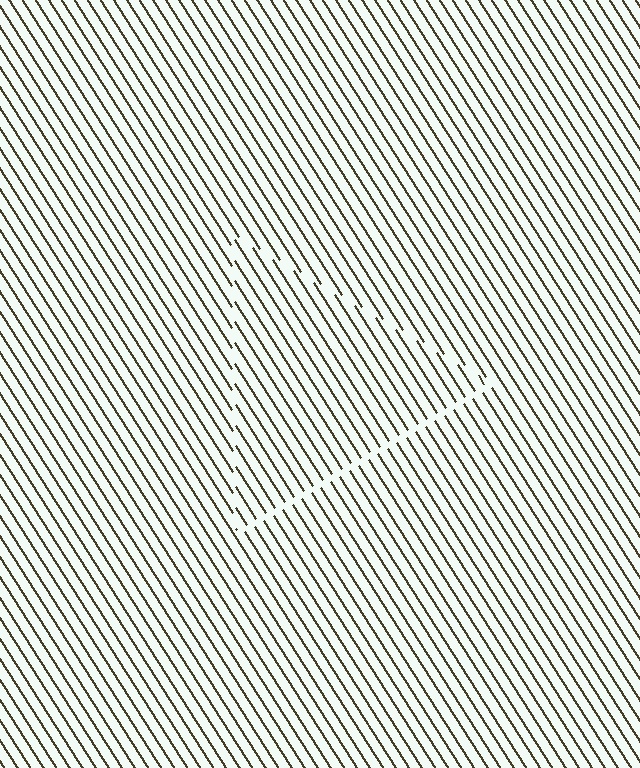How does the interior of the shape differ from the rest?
The interior of the shape contains the same grating, shifted by half a period — the contour is defined by the phase discontinuity where line-ends from the inner and outer gratings abut.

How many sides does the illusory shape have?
3 sides — the line-ends trace a triangle.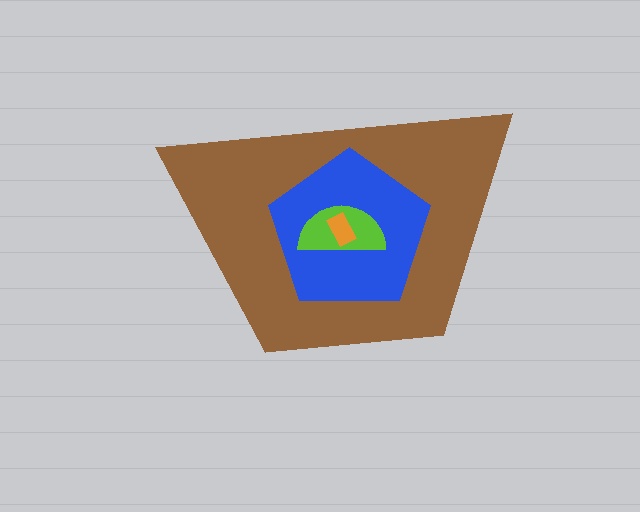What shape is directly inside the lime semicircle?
The orange rectangle.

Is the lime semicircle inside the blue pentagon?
Yes.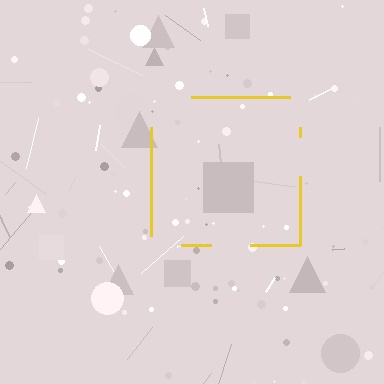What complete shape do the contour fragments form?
The contour fragments form a square.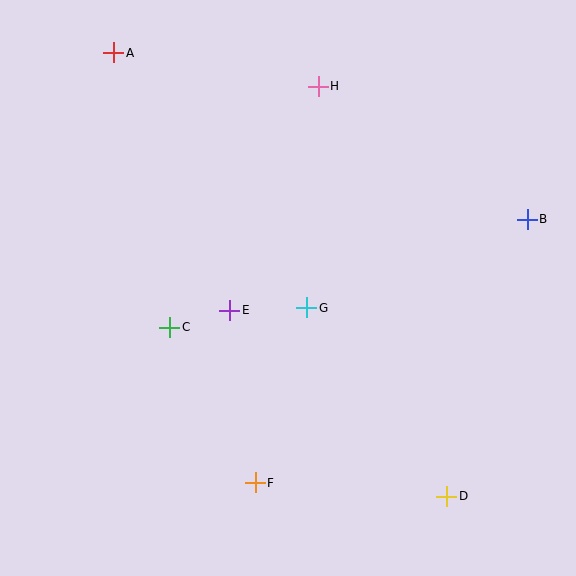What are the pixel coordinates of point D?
Point D is at (447, 496).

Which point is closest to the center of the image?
Point G at (307, 308) is closest to the center.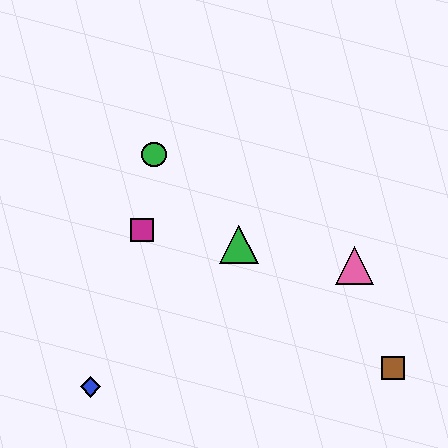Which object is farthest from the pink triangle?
The blue diamond is farthest from the pink triangle.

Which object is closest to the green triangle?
The magenta square is closest to the green triangle.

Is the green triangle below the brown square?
No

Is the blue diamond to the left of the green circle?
Yes